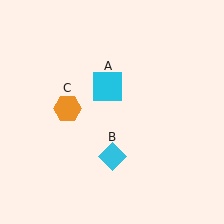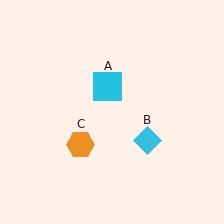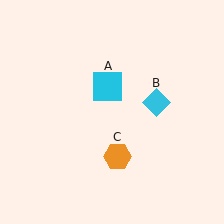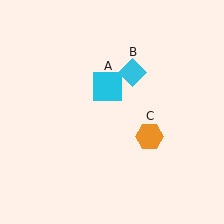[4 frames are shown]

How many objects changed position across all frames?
2 objects changed position: cyan diamond (object B), orange hexagon (object C).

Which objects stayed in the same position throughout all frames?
Cyan square (object A) remained stationary.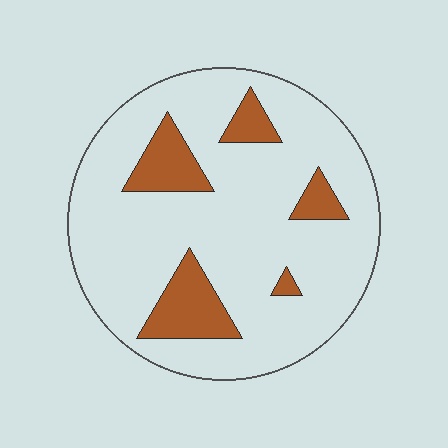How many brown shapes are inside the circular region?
5.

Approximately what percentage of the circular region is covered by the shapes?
Approximately 15%.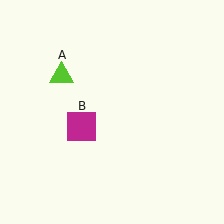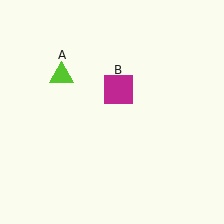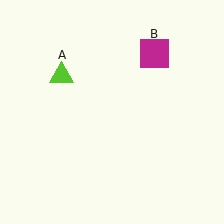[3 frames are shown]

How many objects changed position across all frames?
1 object changed position: magenta square (object B).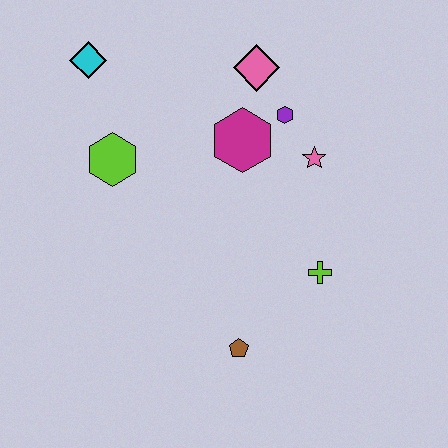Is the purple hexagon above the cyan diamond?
No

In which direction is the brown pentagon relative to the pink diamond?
The brown pentagon is below the pink diamond.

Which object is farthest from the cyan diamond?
The brown pentagon is farthest from the cyan diamond.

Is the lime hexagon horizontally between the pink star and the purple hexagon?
No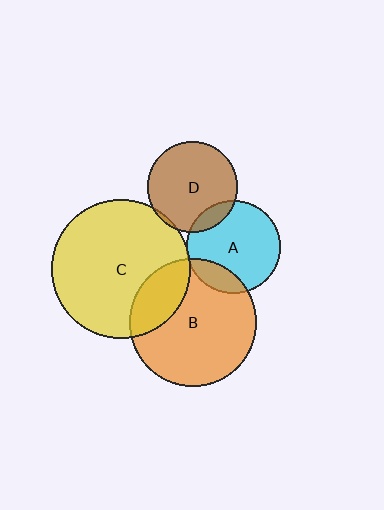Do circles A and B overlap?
Yes.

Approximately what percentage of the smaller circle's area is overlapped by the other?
Approximately 15%.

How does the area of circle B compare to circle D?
Approximately 2.0 times.